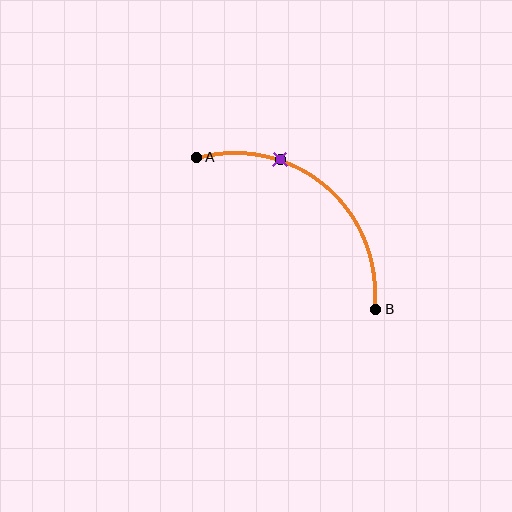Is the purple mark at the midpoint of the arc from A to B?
No. The purple mark lies on the arc but is closer to endpoint A. The arc midpoint would be at the point on the curve equidistant along the arc from both A and B.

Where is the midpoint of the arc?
The arc midpoint is the point on the curve farthest from the straight line joining A and B. It sits above and to the right of that line.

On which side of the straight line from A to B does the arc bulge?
The arc bulges above and to the right of the straight line connecting A and B.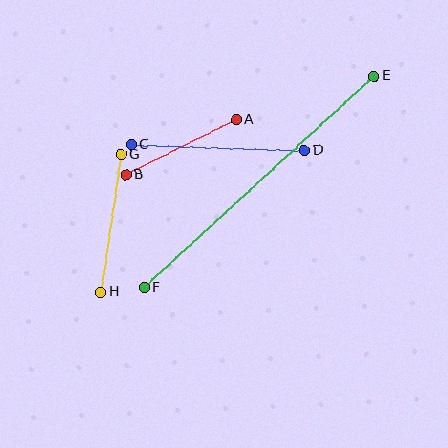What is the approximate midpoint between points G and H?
The midpoint is at approximately (111, 223) pixels.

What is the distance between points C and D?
The distance is approximately 173 pixels.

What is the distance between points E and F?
The distance is approximately 312 pixels.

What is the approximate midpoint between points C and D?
The midpoint is at approximately (218, 148) pixels.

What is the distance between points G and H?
The distance is approximately 139 pixels.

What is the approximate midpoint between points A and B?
The midpoint is at approximately (181, 147) pixels.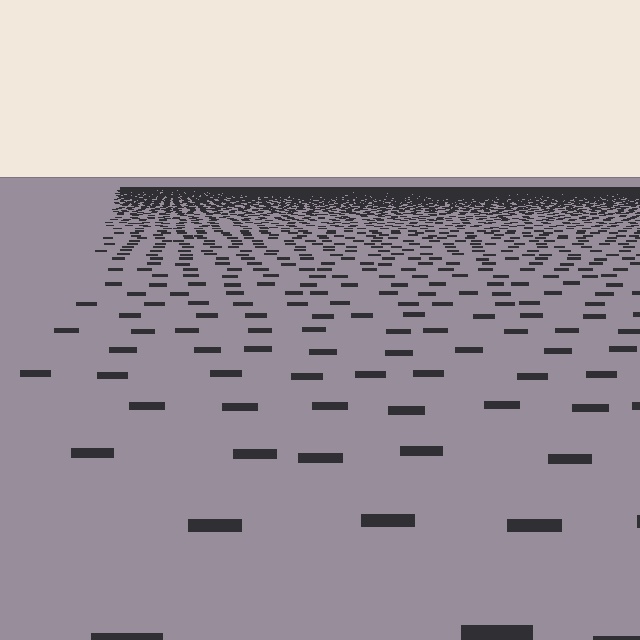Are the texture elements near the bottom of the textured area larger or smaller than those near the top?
Larger. Near the bottom, elements are closer to the viewer and appear at a bigger on-screen size.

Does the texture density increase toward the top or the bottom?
Density increases toward the top.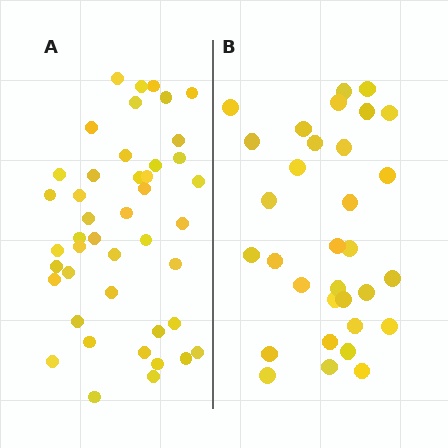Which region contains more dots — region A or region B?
Region A (the left region) has more dots.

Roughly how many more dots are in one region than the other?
Region A has roughly 12 or so more dots than region B.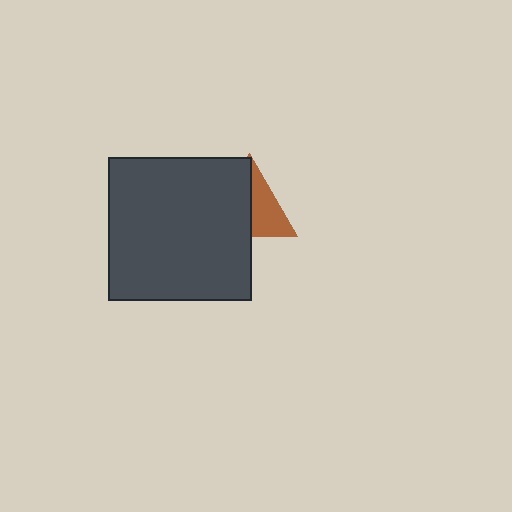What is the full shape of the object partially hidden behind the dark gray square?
The partially hidden object is a brown triangle.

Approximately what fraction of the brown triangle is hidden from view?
Roughly 53% of the brown triangle is hidden behind the dark gray square.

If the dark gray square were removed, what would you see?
You would see the complete brown triangle.